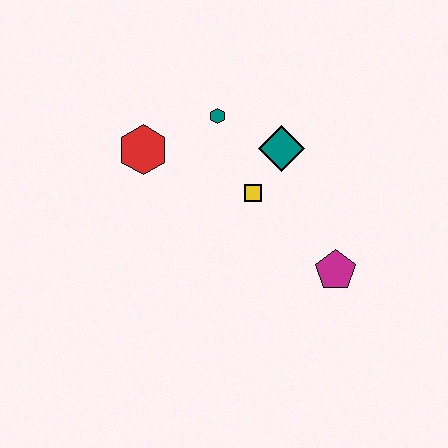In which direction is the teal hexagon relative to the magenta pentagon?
The teal hexagon is above the magenta pentagon.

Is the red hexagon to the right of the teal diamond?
No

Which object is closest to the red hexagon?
The teal hexagon is closest to the red hexagon.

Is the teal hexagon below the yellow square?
No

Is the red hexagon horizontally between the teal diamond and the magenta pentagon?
No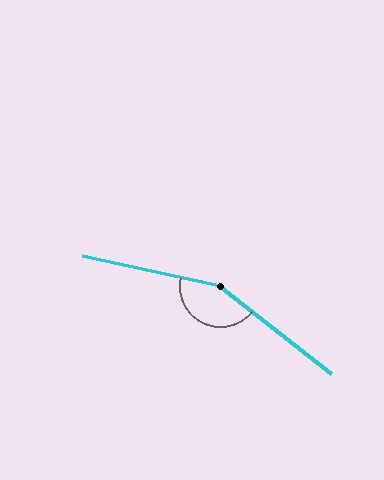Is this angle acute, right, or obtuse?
It is obtuse.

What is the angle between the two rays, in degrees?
Approximately 154 degrees.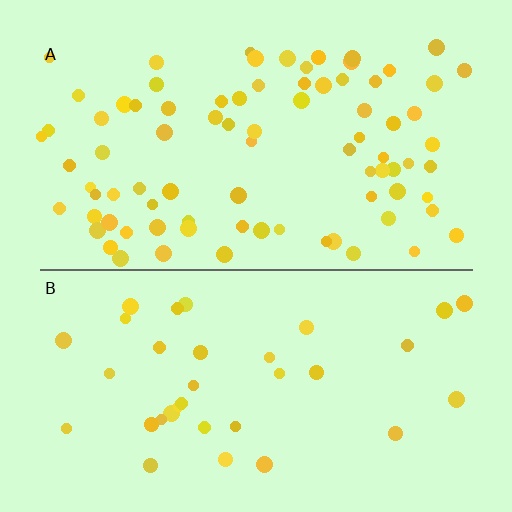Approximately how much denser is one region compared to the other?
Approximately 2.4× — region A over region B.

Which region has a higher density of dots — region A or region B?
A (the top).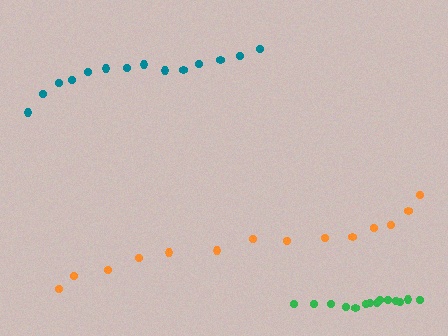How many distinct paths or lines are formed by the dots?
There are 3 distinct paths.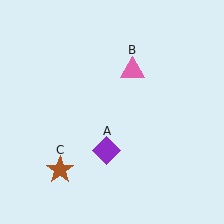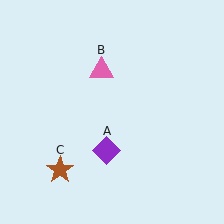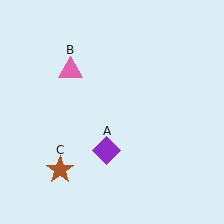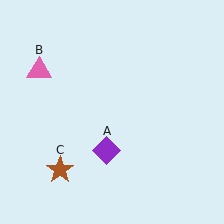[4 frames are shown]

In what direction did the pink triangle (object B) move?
The pink triangle (object B) moved left.